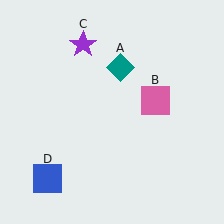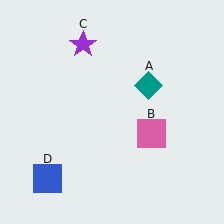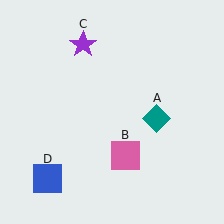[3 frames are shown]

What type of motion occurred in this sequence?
The teal diamond (object A), pink square (object B) rotated clockwise around the center of the scene.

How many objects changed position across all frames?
2 objects changed position: teal diamond (object A), pink square (object B).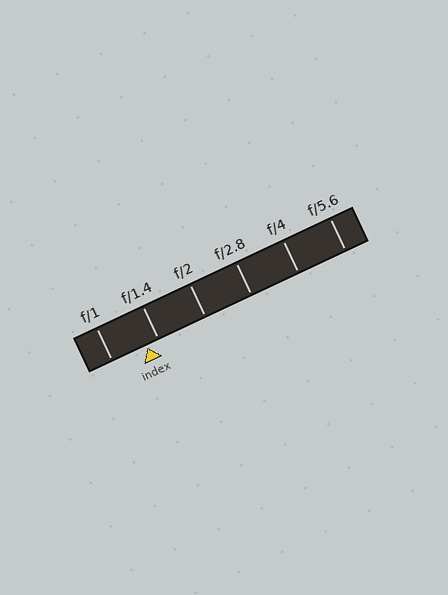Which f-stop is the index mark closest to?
The index mark is closest to f/1.4.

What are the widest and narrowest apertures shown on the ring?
The widest aperture shown is f/1 and the narrowest is f/5.6.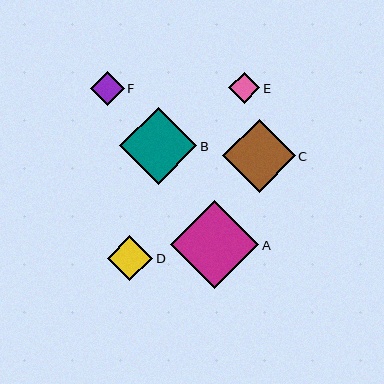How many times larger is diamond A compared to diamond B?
Diamond A is approximately 1.1 times the size of diamond B.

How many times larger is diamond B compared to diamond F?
Diamond B is approximately 2.3 times the size of diamond F.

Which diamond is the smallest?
Diamond E is the smallest with a size of approximately 31 pixels.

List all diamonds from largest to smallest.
From largest to smallest: A, B, C, D, F, E.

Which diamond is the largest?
Diamond A is the largest with a size of approximately 88 pixels.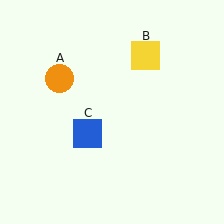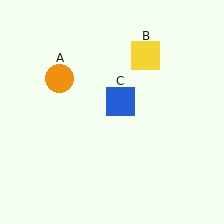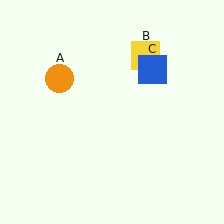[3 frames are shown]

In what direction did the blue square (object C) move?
The blue square (object C) moved up and to the right.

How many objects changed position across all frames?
1 object changed position: blue square (object C).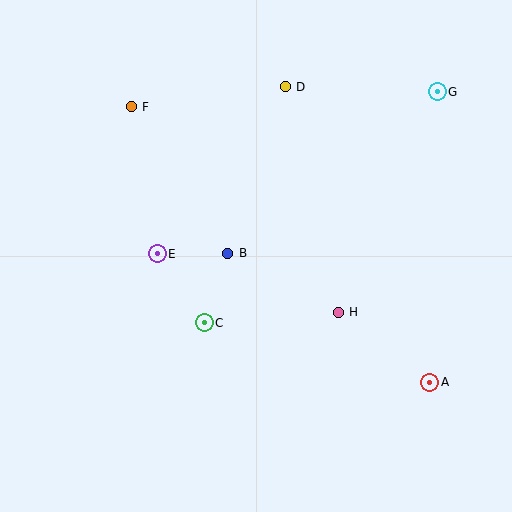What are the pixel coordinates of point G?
Point G is at (437, 92).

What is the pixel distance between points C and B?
The distance between C and B is 74 pixels.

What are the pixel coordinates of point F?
Point F is at (131, 107).